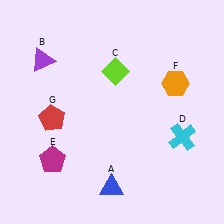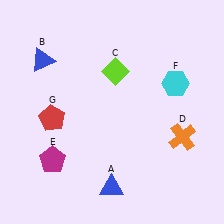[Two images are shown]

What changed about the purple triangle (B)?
In Image 1, B is purple. In Image 2, it changed to blue.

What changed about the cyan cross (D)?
In Image 1, D is cyan. In Image 2, it changed to orange.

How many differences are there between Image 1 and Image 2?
There are 3 differences between the two images.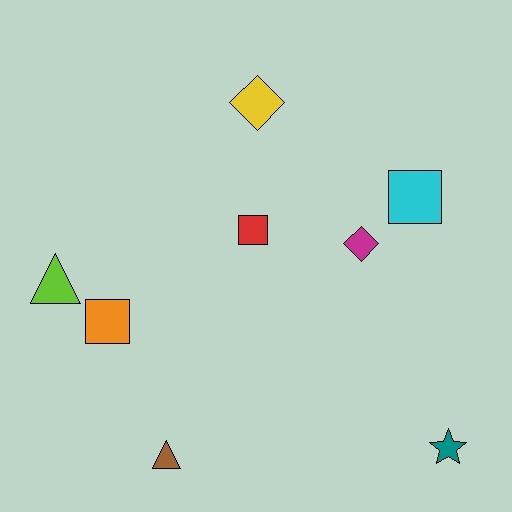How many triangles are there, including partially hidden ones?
There are 2 triangles.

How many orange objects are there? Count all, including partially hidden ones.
There is 1 orange object.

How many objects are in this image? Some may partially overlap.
There are 8 objects.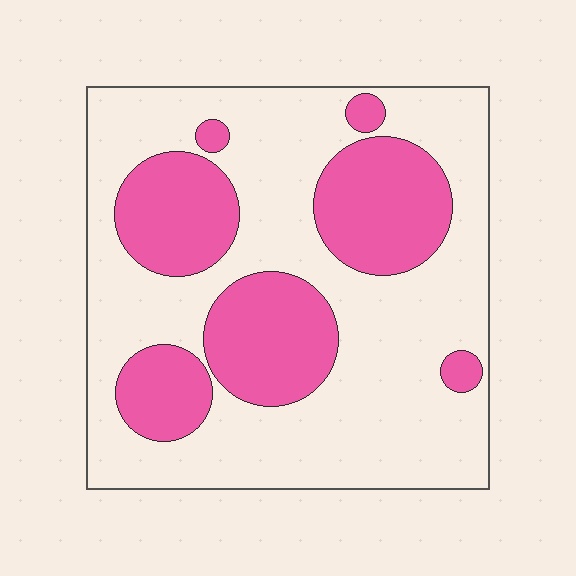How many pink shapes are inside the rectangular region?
7.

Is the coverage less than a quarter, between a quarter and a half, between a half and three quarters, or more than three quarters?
Between a quarter and a half.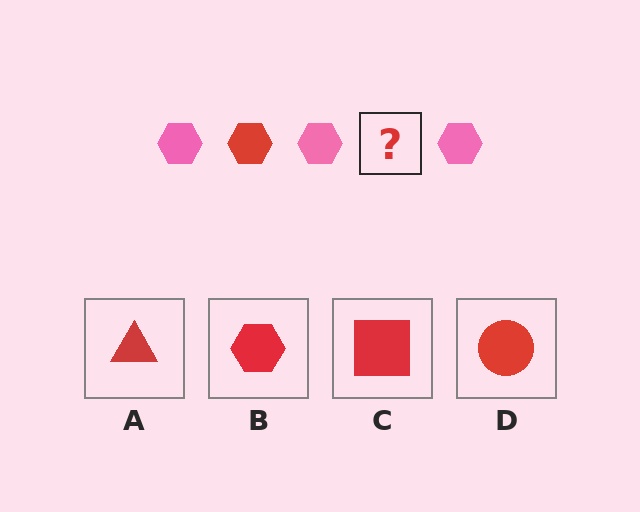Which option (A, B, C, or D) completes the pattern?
B.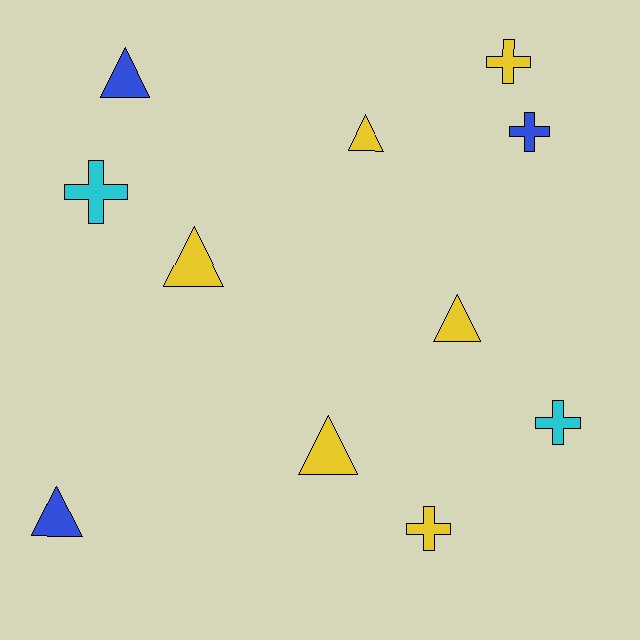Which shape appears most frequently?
Triangle, with 6 objects.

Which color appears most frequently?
Yellow, with 6 objects.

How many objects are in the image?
There are 11 objects.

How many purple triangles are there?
There are no purple triangles.